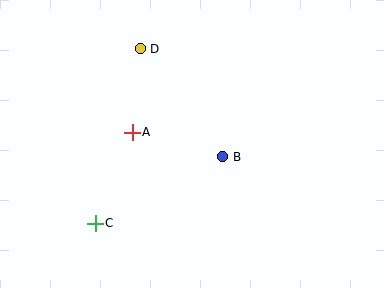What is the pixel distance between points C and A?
The distance between C and A is 98 pixels.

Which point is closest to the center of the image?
Point B at (223, 157) is closest to the center.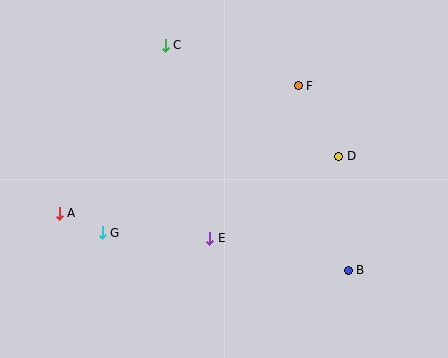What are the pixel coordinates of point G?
Point G is at (102, 233).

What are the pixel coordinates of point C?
Point C is at (165, 45).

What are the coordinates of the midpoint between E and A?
The midpoint between E and A is at (135, 226).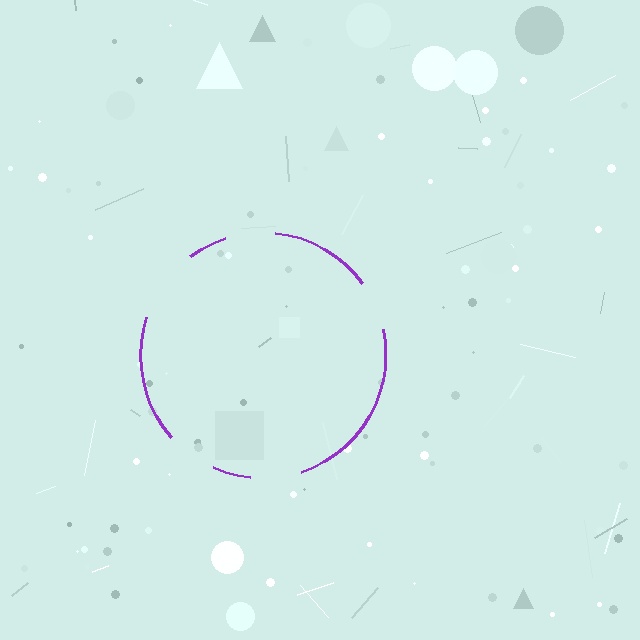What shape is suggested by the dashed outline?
The dashed outline suggests a circle.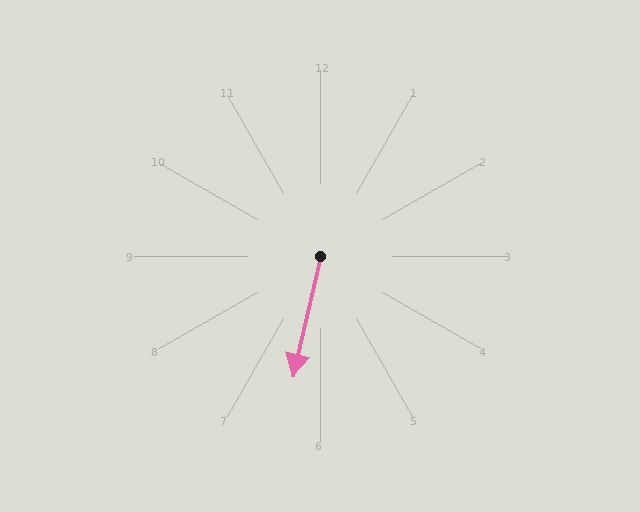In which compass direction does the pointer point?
South.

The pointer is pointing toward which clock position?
Roughly 6 o'clock.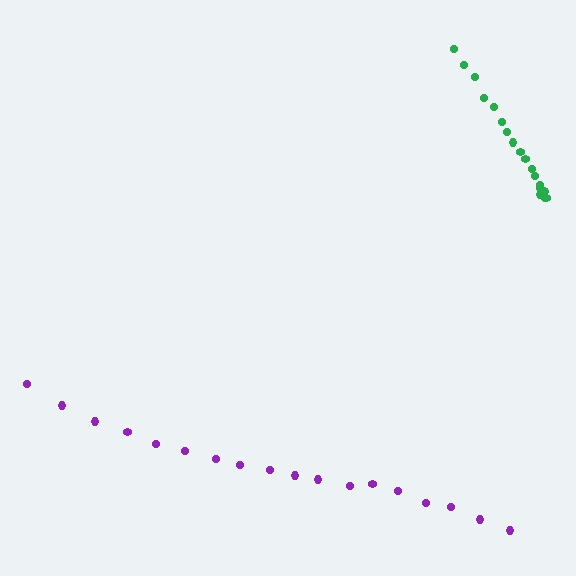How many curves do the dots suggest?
There are 2 distinct paths.